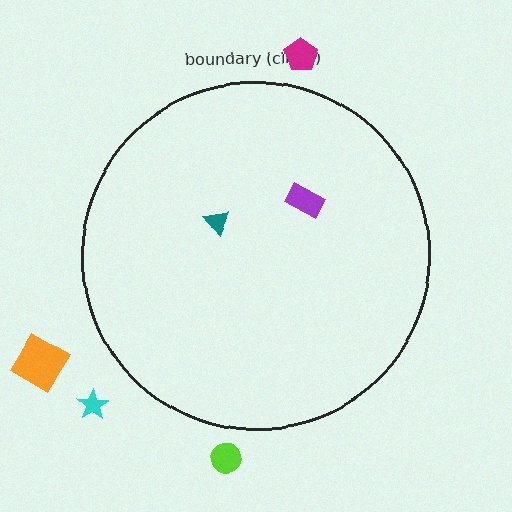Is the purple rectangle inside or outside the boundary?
Inside.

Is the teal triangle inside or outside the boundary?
Inside.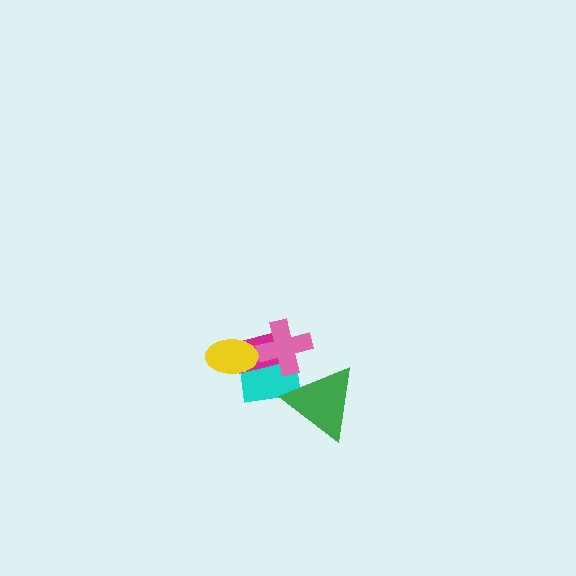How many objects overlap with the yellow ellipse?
2 objects overlap with the yellow ellipse.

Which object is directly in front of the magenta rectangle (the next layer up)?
The pink cross is directly in front of the magenta rectangle.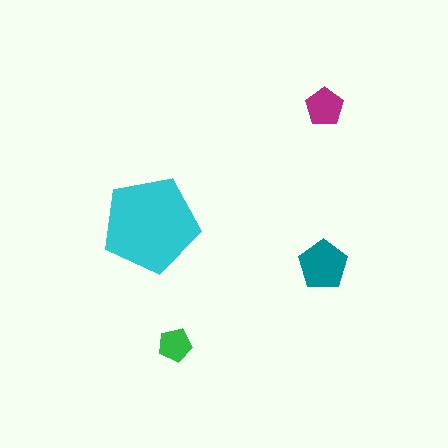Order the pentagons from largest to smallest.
the cyan one, the teal one, the magenta one, the green one.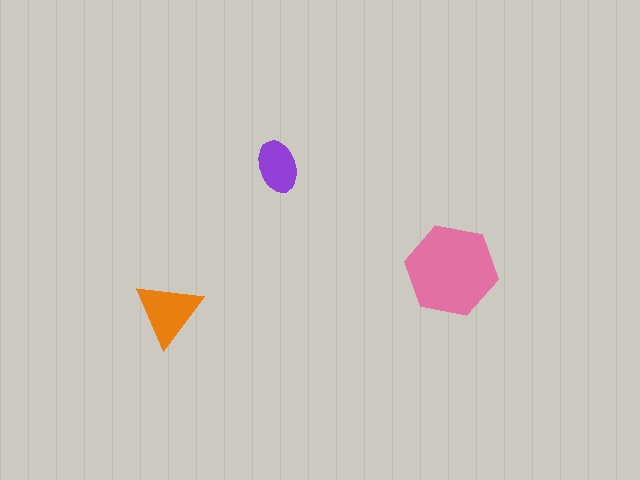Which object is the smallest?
The purple ellipse.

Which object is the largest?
The pink hexagon.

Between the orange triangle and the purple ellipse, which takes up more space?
The orange triangle.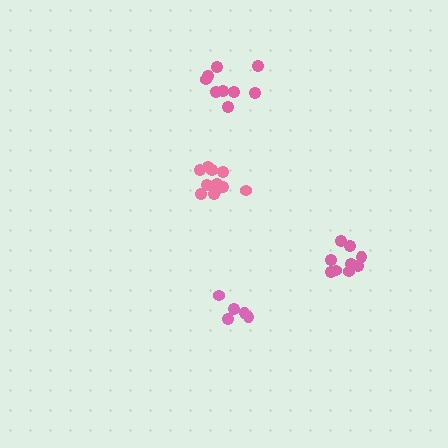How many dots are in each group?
Group 1: 9 dots, Group 2: 5 dots, Group 3: 9 dots, Group 4: 11 dots (34 total).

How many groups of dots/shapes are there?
There are 4 groups.